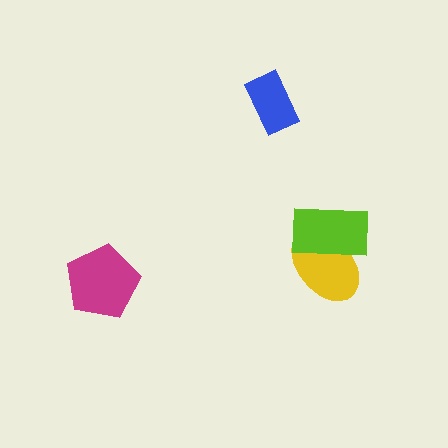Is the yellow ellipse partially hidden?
Yes, it is partially covered by another shape.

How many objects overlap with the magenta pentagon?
0 objects overlap with the magenta pentagon.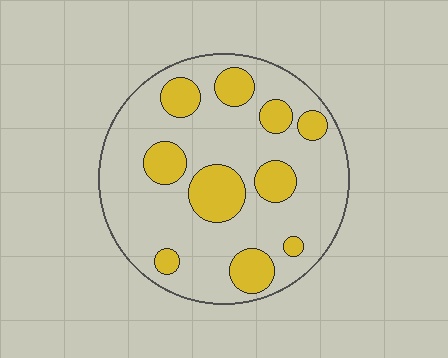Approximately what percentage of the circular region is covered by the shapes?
Approximately 25%.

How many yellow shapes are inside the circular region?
10.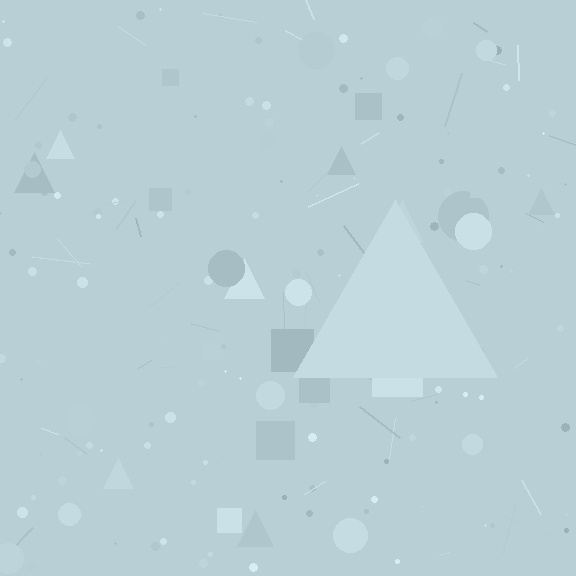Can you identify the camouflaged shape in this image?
The camouflaged shape is a triangle.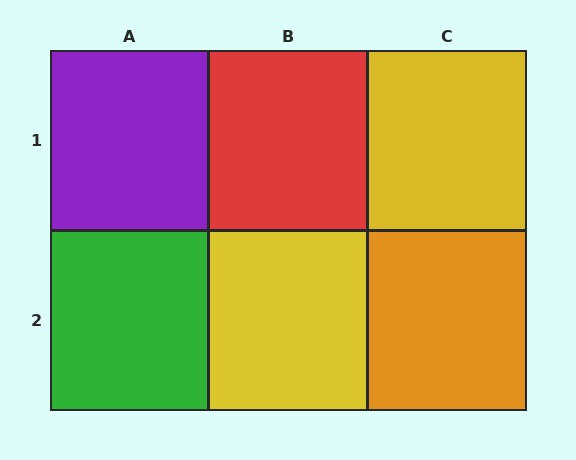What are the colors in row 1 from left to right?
Purple, red, yellow.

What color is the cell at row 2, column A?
Green.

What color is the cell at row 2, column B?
Yellow.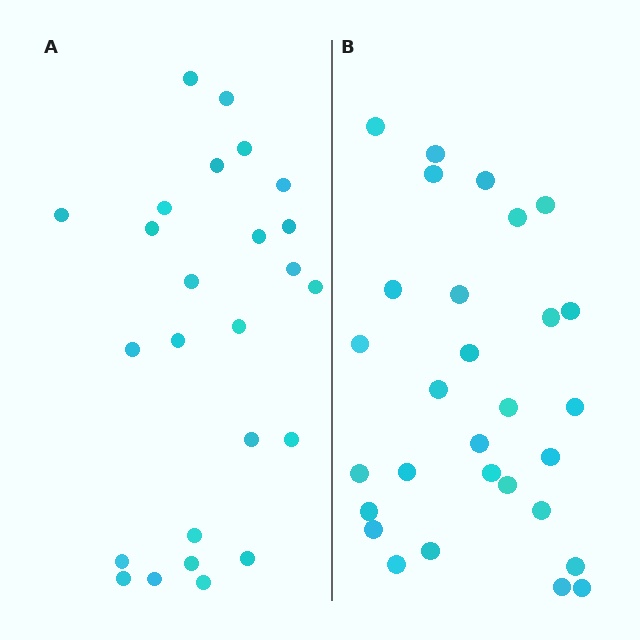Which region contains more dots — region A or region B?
Region B (the right region) has more dots.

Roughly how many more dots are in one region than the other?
Region B has about 4 more dots than region A.